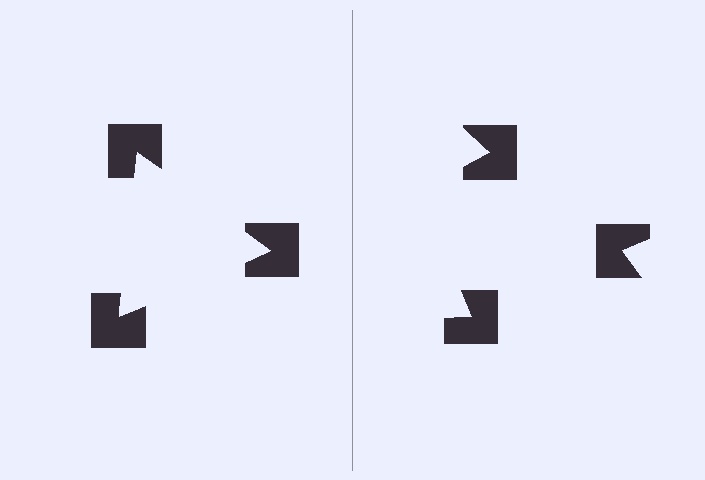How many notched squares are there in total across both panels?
6 — 3 on each side.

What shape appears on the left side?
An illusory triangle.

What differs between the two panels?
The notched squares are positioned identically on both sides; only the wedge orientations differ. On the left they align to a triangle; on the right they are misaligned.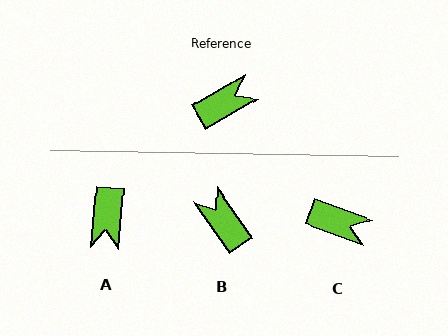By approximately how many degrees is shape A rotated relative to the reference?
Approximately 125 degrees clockwise.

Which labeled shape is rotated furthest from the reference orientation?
A, about 125 degrees away.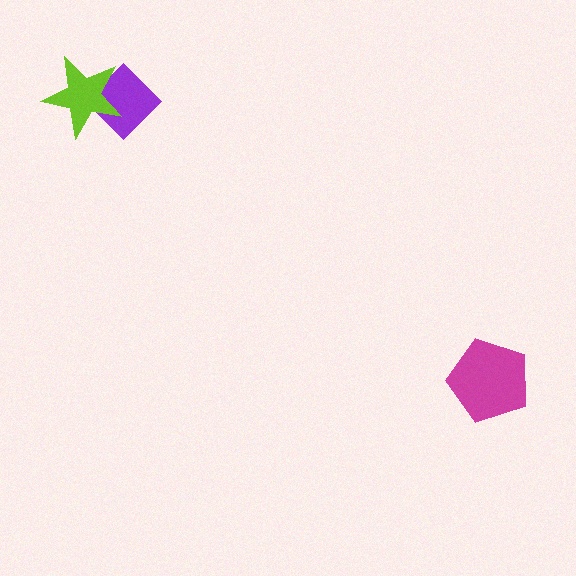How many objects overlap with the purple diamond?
1 object overlaps with the purple diamond.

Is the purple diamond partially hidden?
Yes, it is partially covered by another shape.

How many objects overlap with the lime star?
1 object overlaps with the lime star.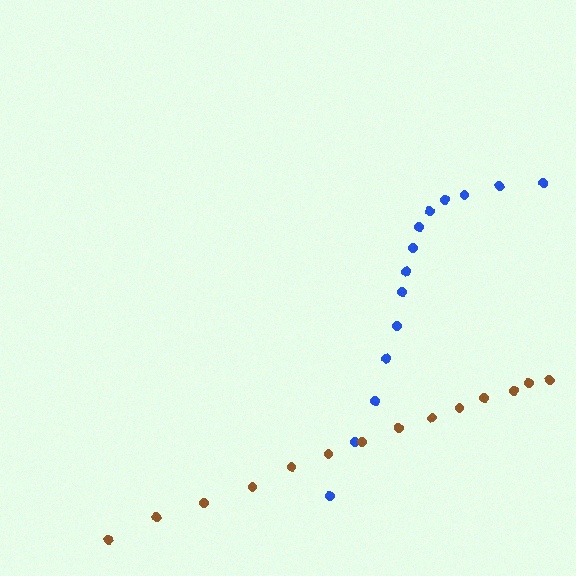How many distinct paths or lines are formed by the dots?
There are 2 distinct paths.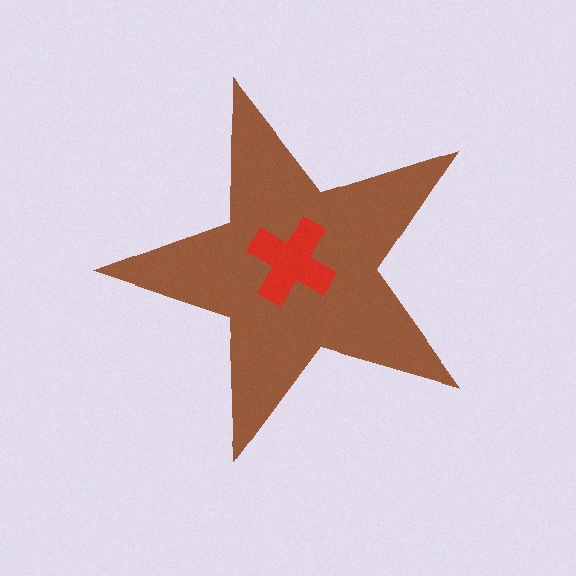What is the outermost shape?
The brown star.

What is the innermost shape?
The red cross.